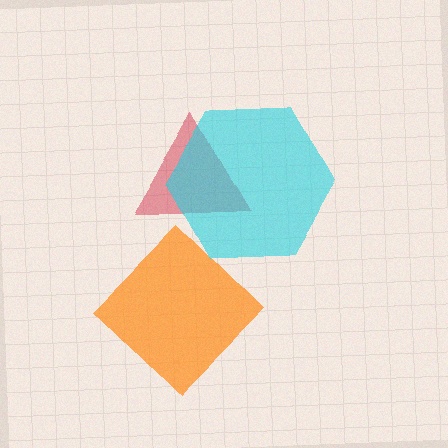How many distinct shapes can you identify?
There are 3 distinct shapes: an orange diamond, a red triangle, a cyan hexagon.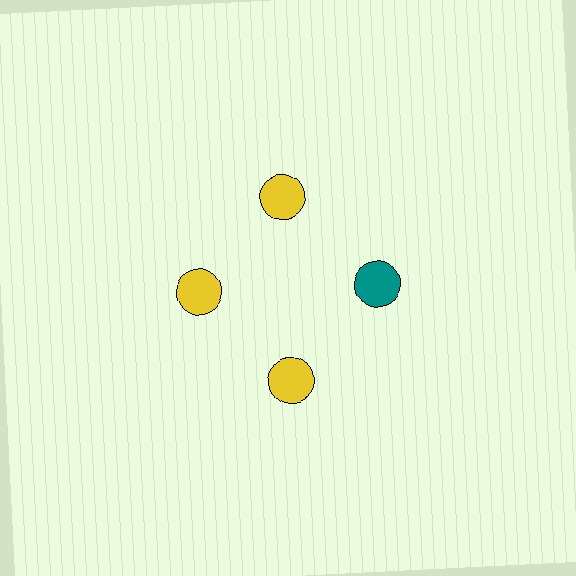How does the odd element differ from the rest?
It has a different color: teal instead of yellow.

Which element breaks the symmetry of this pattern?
The teal circle at roughly the 3 o'clock position breaks the symmetry. All other shapes are yellow circles.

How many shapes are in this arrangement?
There are 4 shapes arranged in a ring pattern.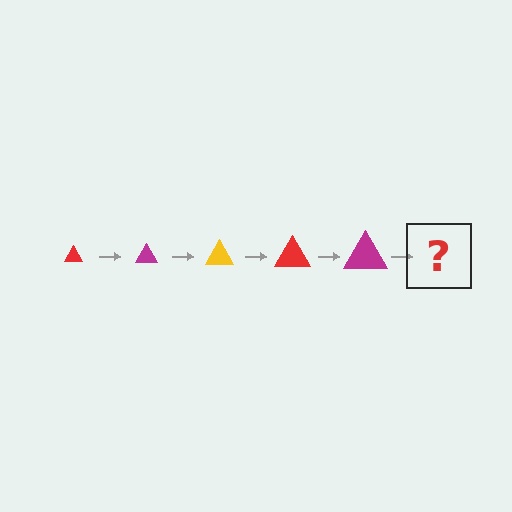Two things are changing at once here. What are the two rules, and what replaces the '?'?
The two rules are that the triangle grows larger each step and the color cycles through red, magenta, and yellow. The '?' should be a yellow triangle, larger than the previous one.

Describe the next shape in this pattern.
It should be a yellow triangle, larger than the previous one.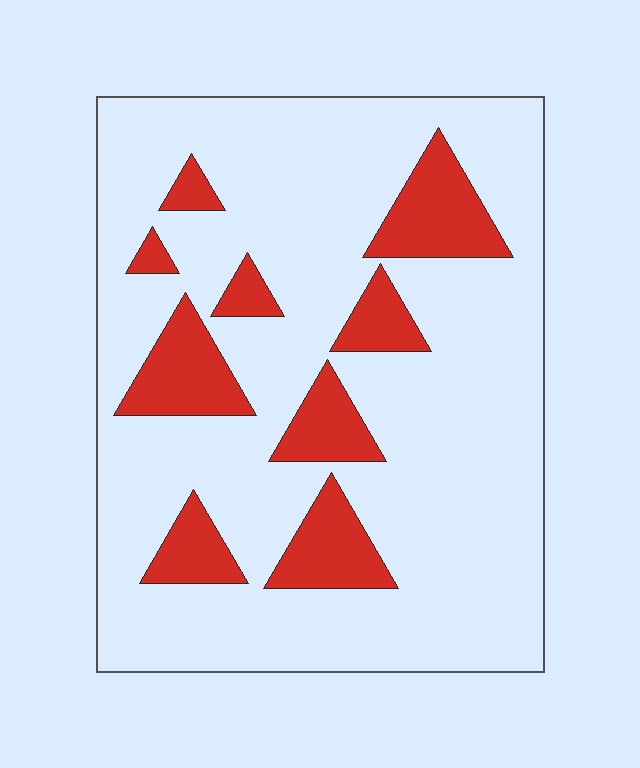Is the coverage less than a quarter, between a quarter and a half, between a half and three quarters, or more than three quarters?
Less than a quarter.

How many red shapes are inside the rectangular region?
9.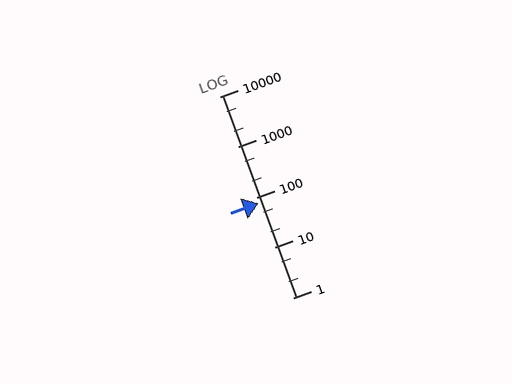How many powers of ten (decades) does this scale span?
The scale spans 4 decades, from 1 to 10000.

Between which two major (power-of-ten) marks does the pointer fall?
The pointer is between 10 and 100.